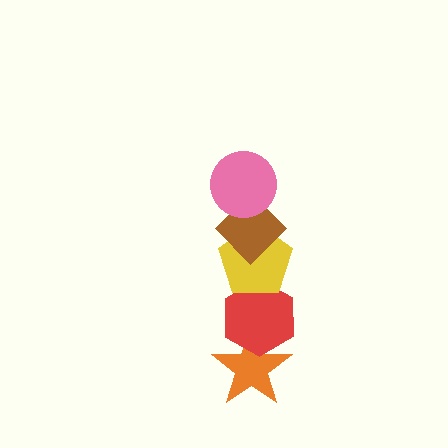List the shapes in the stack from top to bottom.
From top to bottom: the pink circle, the brown diamond, the yellow pentagon, the red hexagon, the orange star.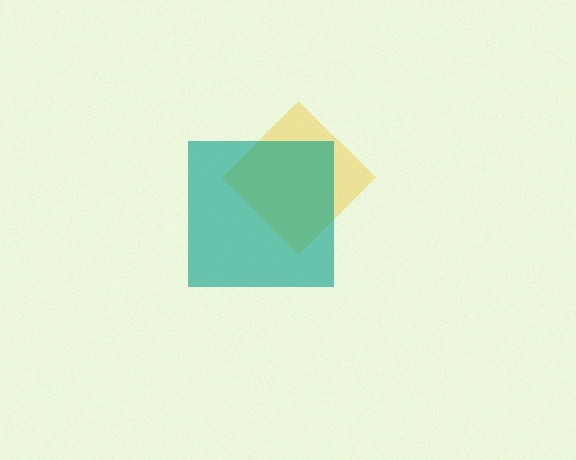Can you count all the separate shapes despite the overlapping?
Yes, there are 2 separate shapes.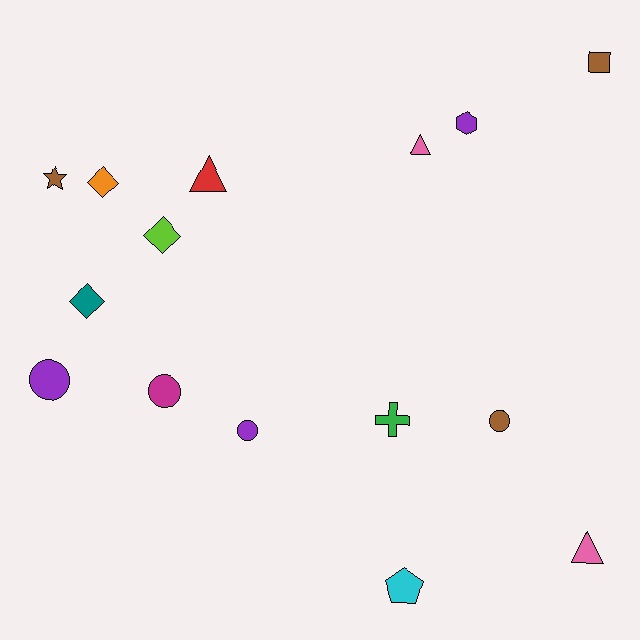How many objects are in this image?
There are 15 objects.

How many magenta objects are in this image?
There is 1 magenta object.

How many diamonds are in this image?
There are 3 diamonds.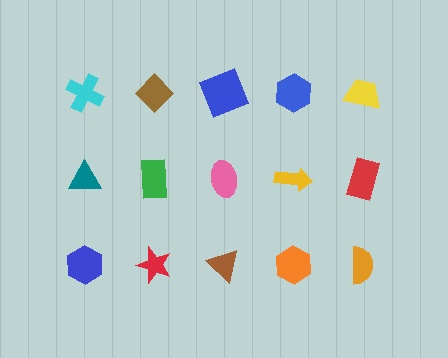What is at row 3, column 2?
A red star.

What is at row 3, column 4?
An orange hexagon.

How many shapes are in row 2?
5 shapes.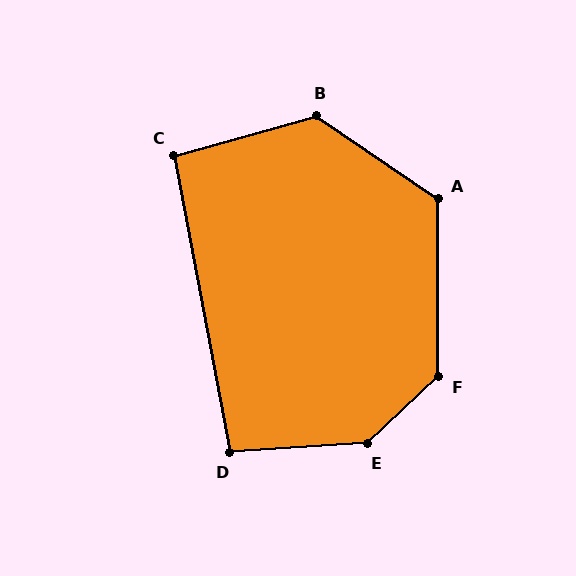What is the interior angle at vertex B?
Approximately 130 degrees (obtuse).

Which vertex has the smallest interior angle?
C, at approximately 95 degrees.